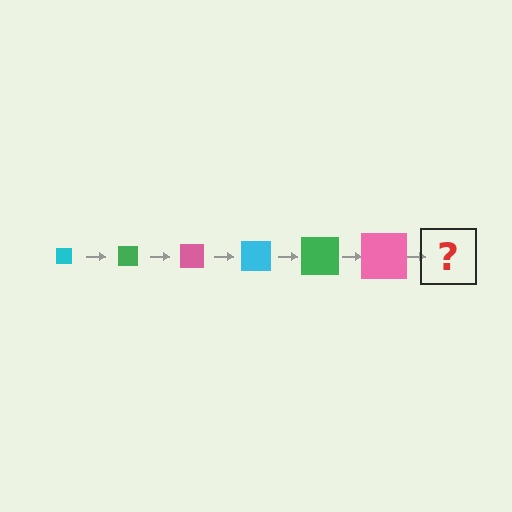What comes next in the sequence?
The next element should be a cyan square, larger than the previous one.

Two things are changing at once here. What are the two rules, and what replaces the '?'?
The two rules are that the square grows larger each step and the color cycles through cyan, green, and pink. The '?' should be a cyan square, larger than the previous one.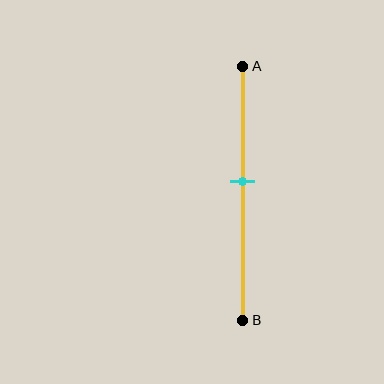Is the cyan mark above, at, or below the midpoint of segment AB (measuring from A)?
The cyan mark is above the midpoint of segment AB.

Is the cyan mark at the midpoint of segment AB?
No, the mark is at about 45% from A, not at the 50% midpoint.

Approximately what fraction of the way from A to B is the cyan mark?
The cyan mark is approximately 45% of the way from A to B.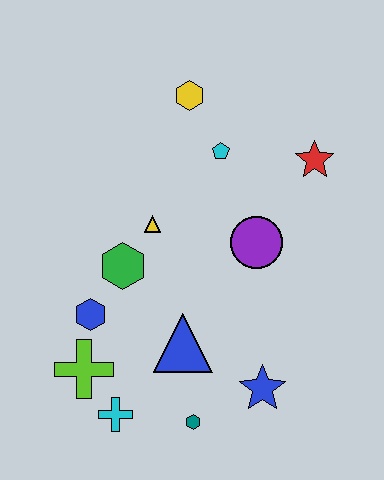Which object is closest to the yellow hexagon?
The cyan pentagon is closest to the yellow hexagon.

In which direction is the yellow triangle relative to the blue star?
The yellow triangle is above the blue star.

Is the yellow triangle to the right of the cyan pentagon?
No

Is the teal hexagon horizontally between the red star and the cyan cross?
Yes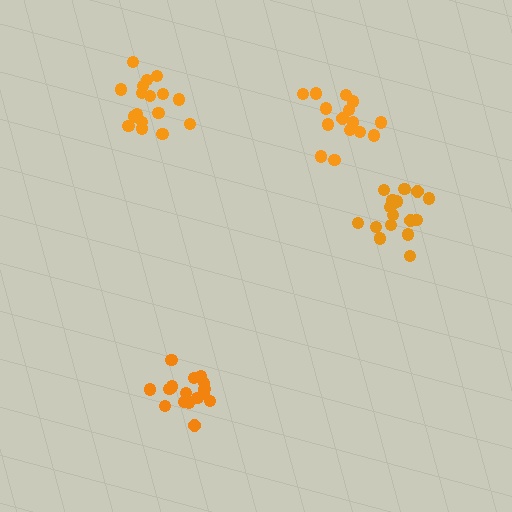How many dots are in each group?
Group 1: 15 dots, Group 2: 16 dots, Group 3: 17 dots, Group 4: 16 dots (64 total).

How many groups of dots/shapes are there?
There are 4 groups.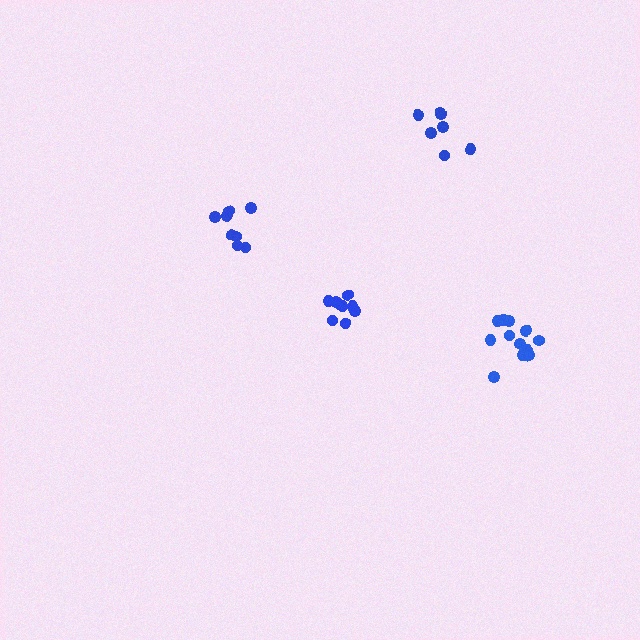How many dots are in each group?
Group 1: 12 dots, Group 2: 9 dots, Group 3: 9 dots, Group 4: 7 dots (37 total).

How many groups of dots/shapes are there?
There are 4 groups.